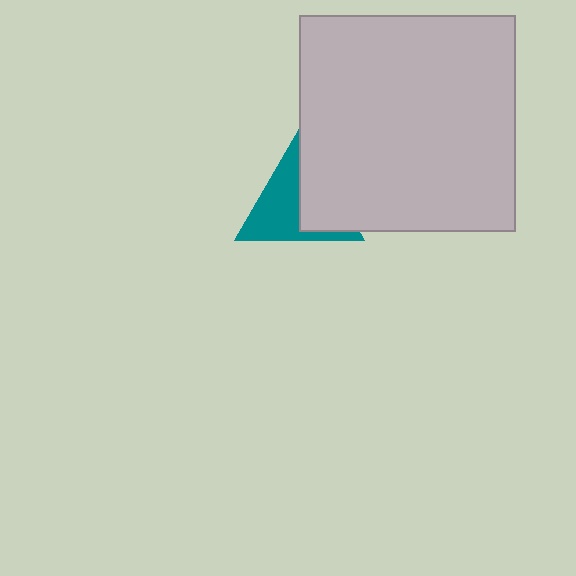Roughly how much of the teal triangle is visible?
About half of it is visible (roughly 58%).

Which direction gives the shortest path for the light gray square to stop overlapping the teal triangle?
Moving right gives the shortest separation.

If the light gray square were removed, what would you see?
You would see the complete teal triangle.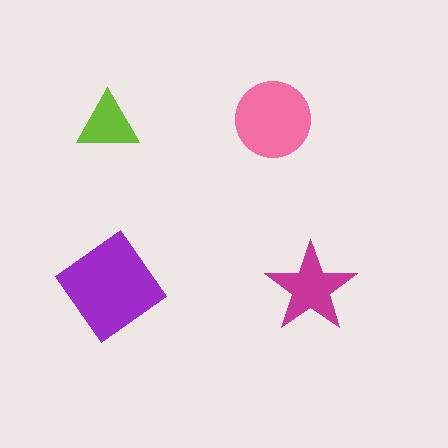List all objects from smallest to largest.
The lime triangle, the magenta star, the pink circle, the purple diamond.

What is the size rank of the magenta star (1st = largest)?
3rd.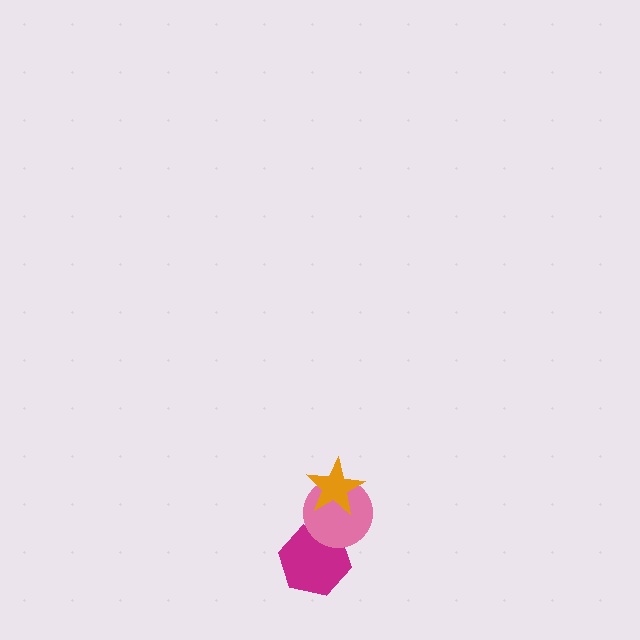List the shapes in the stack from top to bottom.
From top to bottom: the orange star, the pink circle, the magenta hexagon.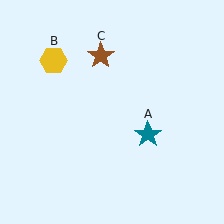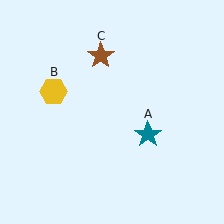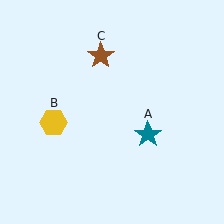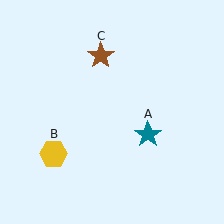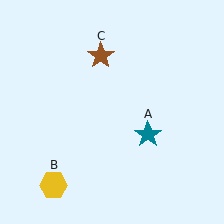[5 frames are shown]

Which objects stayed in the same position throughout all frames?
Teal star (object A) and brown star (object C) remained stationary.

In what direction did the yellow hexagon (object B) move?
The yellow hexagon (object B) moved down.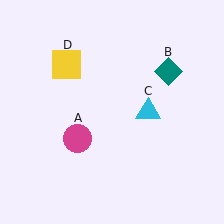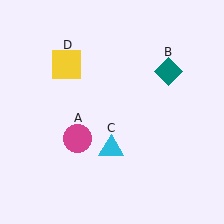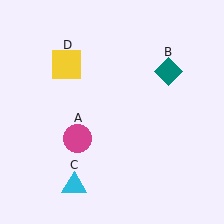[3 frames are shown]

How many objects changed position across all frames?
1 object changed position: cyan triangle (object C).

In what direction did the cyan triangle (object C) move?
The cyan triangle (object C) moved down and to the left.